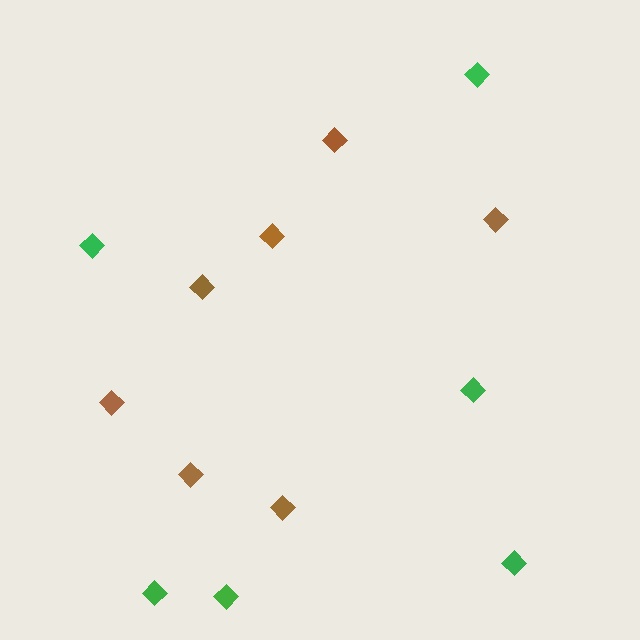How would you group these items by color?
There are 2 groups: one group of green diamonds (6) and one group of brown diamonds (7).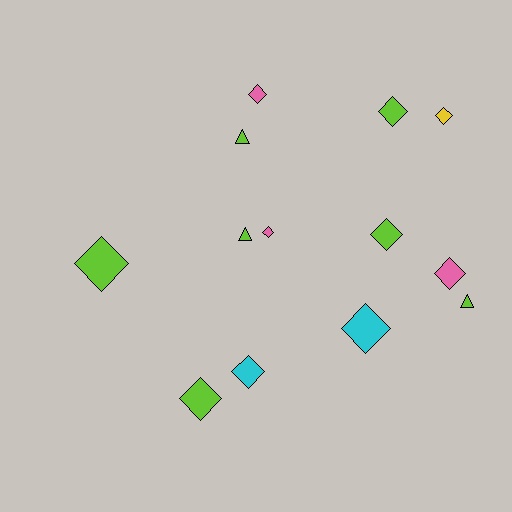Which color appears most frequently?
Lime, with 7 objects.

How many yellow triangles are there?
There are no yellow triangles.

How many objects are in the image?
There are 13 objects.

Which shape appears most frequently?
Diamond, with 10 objects.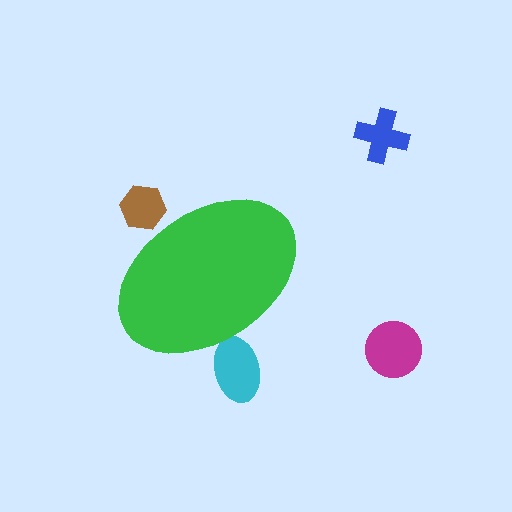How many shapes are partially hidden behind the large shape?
2 shapes are partially hidden.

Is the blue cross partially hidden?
No, the blue cross is fully visible.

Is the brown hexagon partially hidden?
Yes, the brown hexagon is partially hidden behind the green ellipse.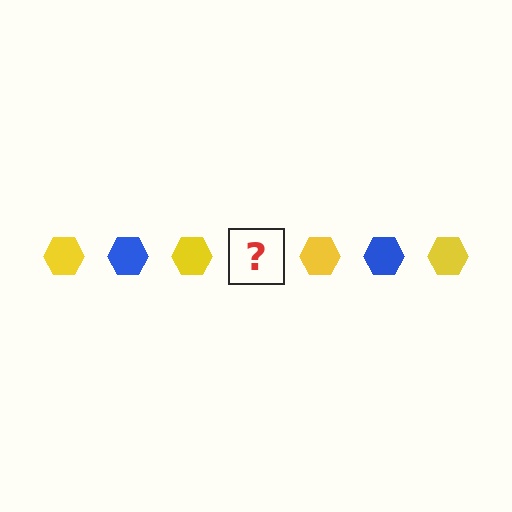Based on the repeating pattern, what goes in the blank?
The blank should be a blue hexagon.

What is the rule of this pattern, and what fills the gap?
The rule is that the pattern cycles through yellow, blue hexagons. The gap should be filled with a blue hexagon.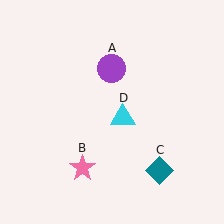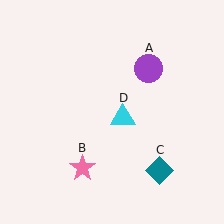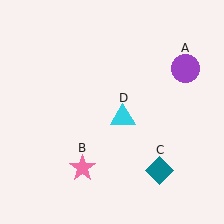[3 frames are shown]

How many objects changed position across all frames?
1 object changed position: purple circle (object A).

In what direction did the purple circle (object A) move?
The purple circle (object A) moved right.